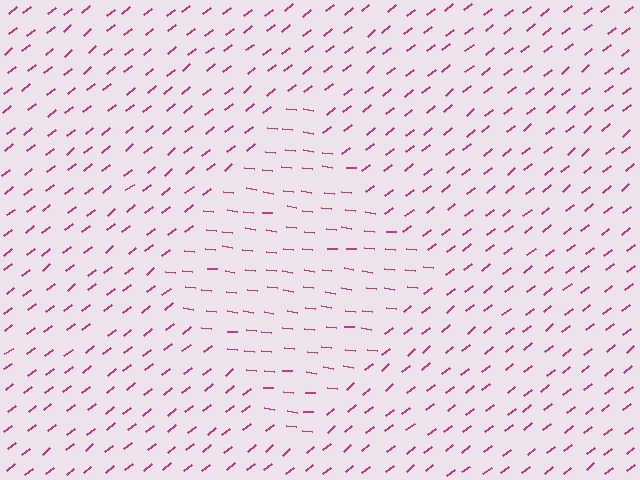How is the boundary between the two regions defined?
The boundary is defined purely by a change in line orientation (approximately 45 degrees difference). All lines are the same color and thickness.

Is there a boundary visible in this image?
Yes, there is a texture boundary formed by a change in line orientation.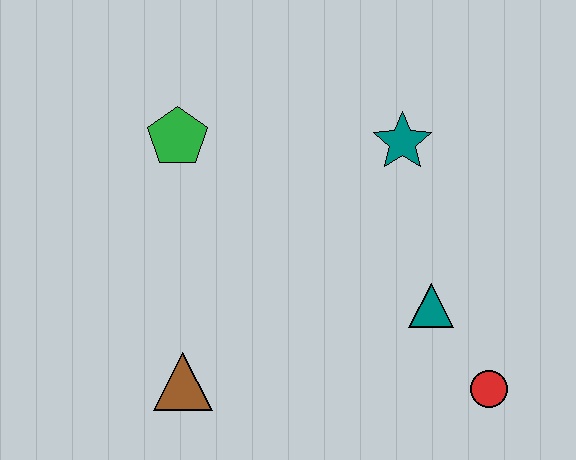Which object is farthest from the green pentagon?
The red circle is farthest from the green pentagon.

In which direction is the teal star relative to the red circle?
The teal star is above the red circle.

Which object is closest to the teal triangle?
The red circle is closest to the teal triangle.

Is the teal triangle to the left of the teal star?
No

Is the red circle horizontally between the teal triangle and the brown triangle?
No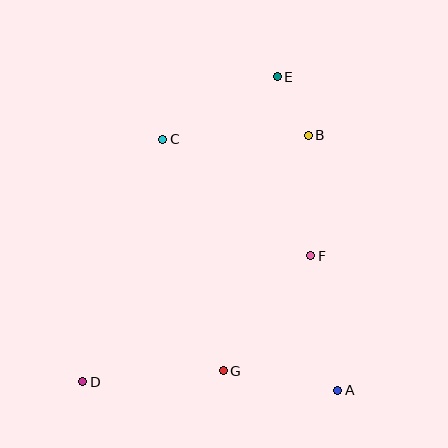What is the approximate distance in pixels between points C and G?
The distance between C and G is approximately 239 pixels.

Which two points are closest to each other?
Points B and E are closest to each other.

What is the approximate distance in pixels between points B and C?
The distance between B and C is approximately 146 pixels.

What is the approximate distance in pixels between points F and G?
The distance between F and G is approximately 144 pixels.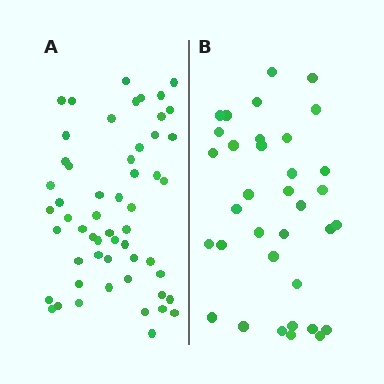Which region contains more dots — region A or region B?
Region A (the left region) has more dots.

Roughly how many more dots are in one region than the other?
Region A has approximately 20 more dots than region B.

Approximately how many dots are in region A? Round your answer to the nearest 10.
About 60 dots. (The exact count is 55, which rounds to 60.)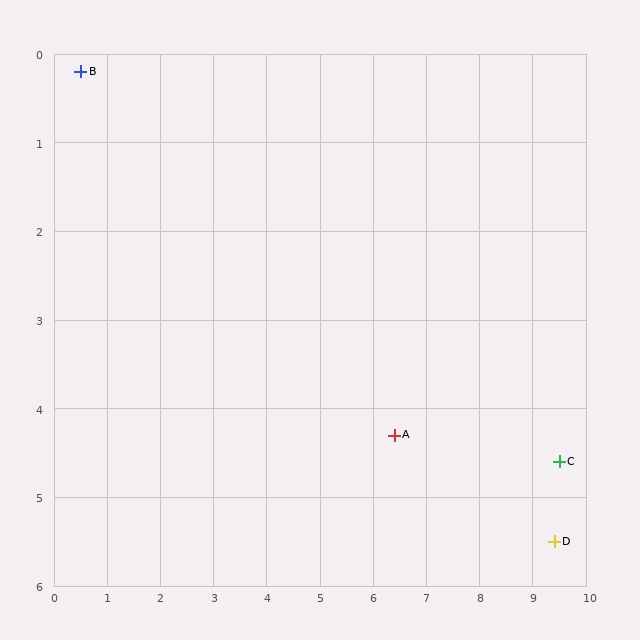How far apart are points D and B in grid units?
Points D and B are about 10.4 grid units apart.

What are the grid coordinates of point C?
Point C is at approximately (9.5, 4.6).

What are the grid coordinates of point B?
Point B is at approximately (0.5, 0.2).